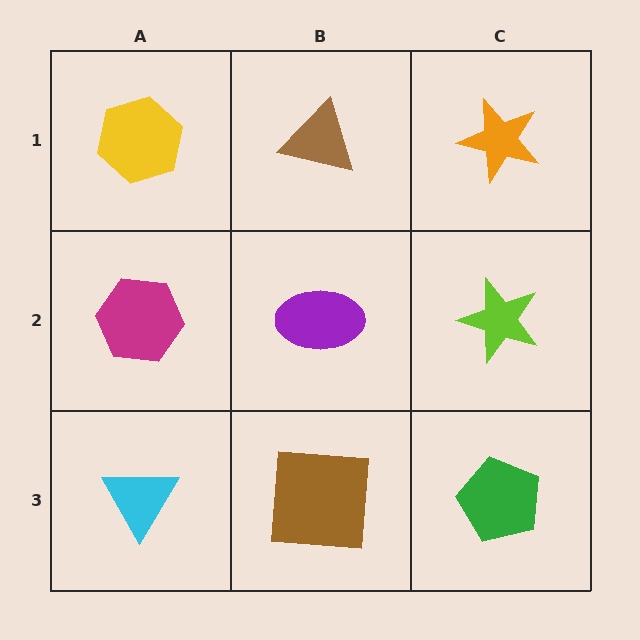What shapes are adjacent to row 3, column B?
A purple ellipse (row 2, column B), a cyan triangle (row 3, column A), a green pentagon (row 3, column C).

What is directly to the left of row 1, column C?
A brown triangle.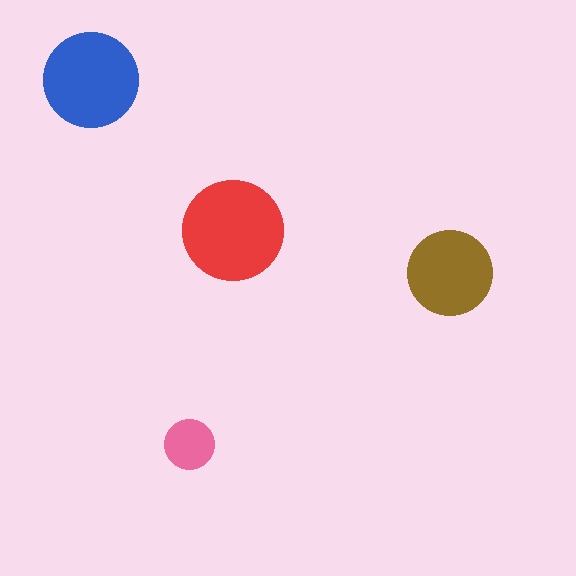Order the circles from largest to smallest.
the red one, the blue one, the brown one, the pink one.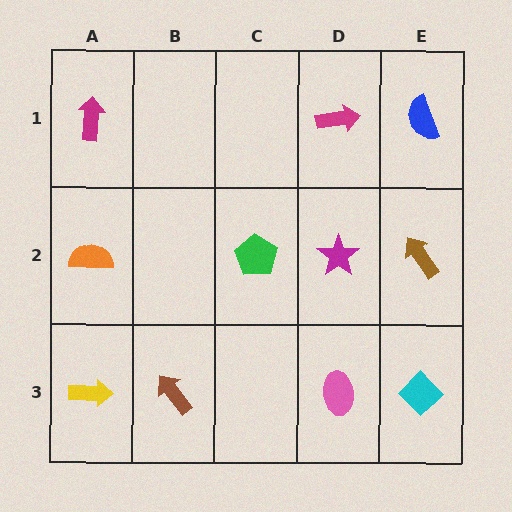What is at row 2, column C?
A green pentagon.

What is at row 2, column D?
A magenta star.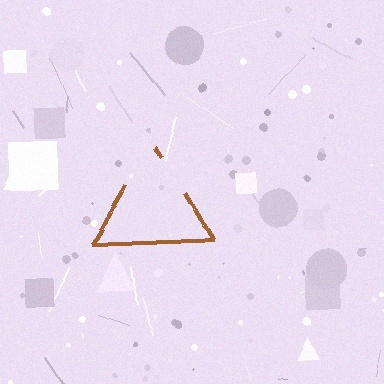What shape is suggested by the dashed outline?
The dashed outline suggests a triangle.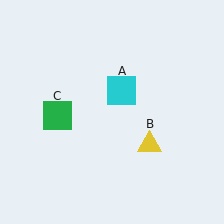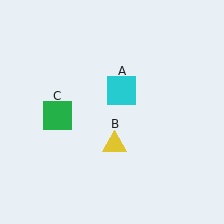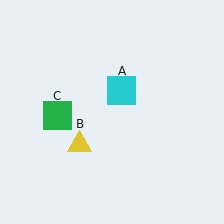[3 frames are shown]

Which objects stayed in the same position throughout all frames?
Cyan square (object A) and green square (object C) remained stationary.